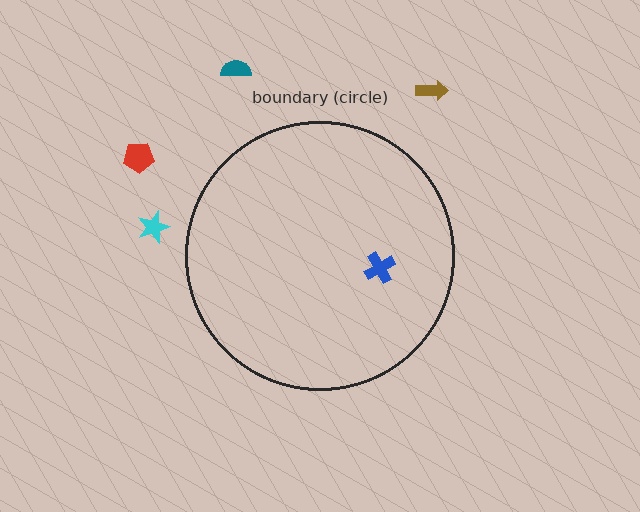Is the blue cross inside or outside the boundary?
Inside.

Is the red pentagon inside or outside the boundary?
Outside.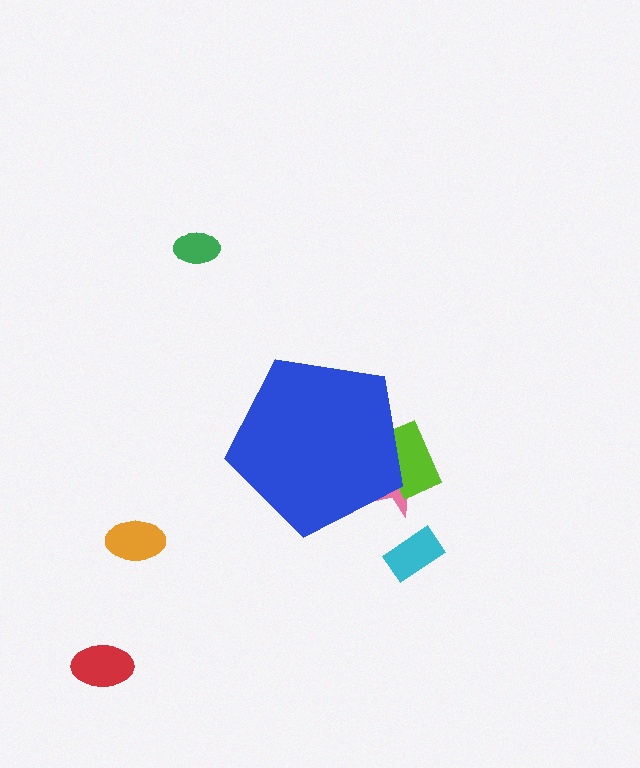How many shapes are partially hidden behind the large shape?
2 shapes are partially hidden.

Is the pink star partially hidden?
Yes, the pink star is partially hidden behind the blue pentagon.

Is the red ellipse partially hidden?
No, the red ellipse is fully visible.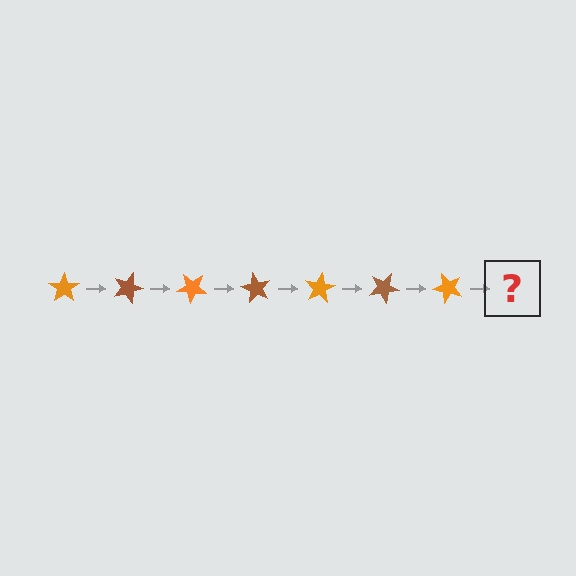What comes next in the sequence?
The next element should be a brown star, rotated 140 degrees from the start.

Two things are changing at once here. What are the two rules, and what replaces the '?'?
The two rules are that it rotates 20 degrees each step and the color cycles through orange and brown. The '?' should be a brown star, rotated 140 degrees from the start.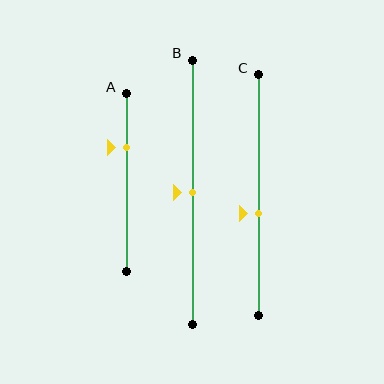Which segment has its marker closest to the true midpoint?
Segment B has its marker closest to the true midpoint.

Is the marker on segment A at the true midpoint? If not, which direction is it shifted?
No, the marker on segment A is shifted upward by about 20% of the segment length.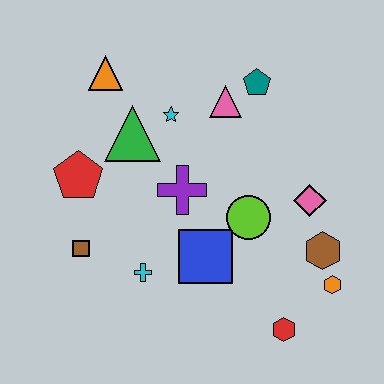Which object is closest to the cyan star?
The green triangle is closest to the cyan star.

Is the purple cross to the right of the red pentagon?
Yes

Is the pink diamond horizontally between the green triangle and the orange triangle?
No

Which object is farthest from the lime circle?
The orange triangle is farthest from the lime circle.